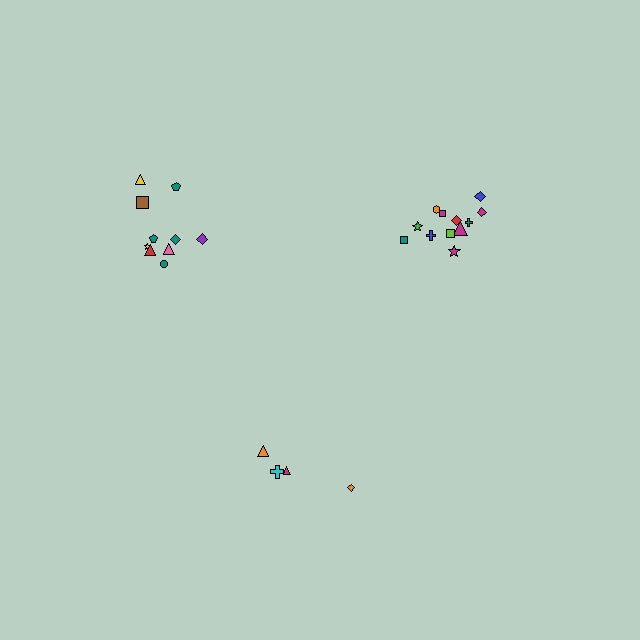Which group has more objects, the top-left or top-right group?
The top-right group.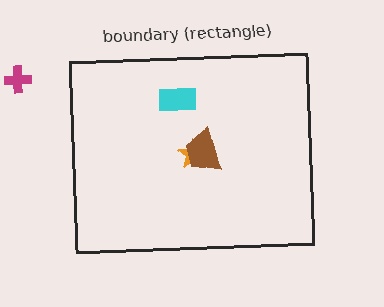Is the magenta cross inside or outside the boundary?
Outside.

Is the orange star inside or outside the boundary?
Inside.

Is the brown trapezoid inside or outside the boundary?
Inside.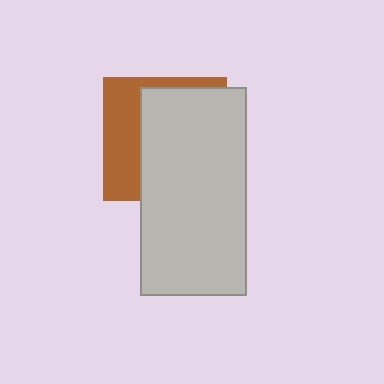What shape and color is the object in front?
The object in front is a light gray rectangle.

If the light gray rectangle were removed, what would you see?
You would see the complete brown square.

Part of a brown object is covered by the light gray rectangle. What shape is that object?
It is a square.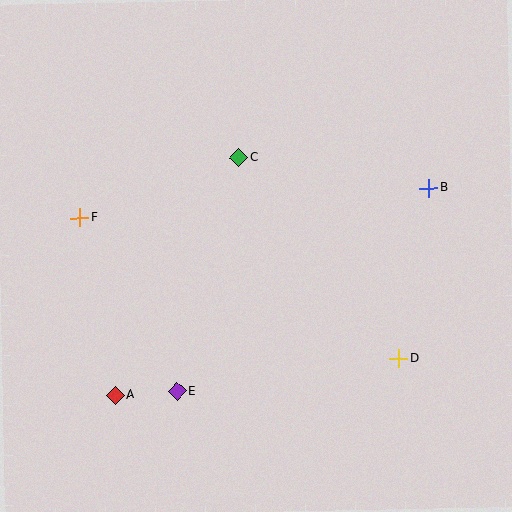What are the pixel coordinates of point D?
Point D is at (399, 359).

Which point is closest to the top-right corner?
Point B is closest to the top-right corner.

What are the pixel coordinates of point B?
Point B is at (429, 188).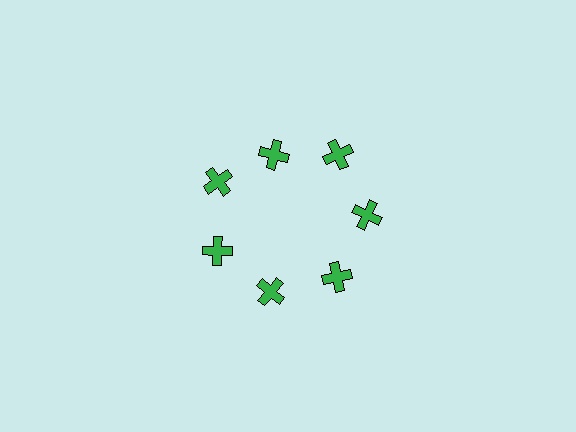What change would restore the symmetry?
The symmetry would be restored by moving it outward, back onto the ring so that all 7 crosses sit at equal angles and equal distance from the center.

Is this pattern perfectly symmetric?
No. The 7 green crosses are arranged in a ring, but one element near the 12 o'clock position is pulled inward toward the center, breaking the 7-fold rotational symmetry.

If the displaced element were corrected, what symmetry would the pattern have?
It would have 7-fold rotational symmetry — the pattern would map onto itself every 51 degrees.